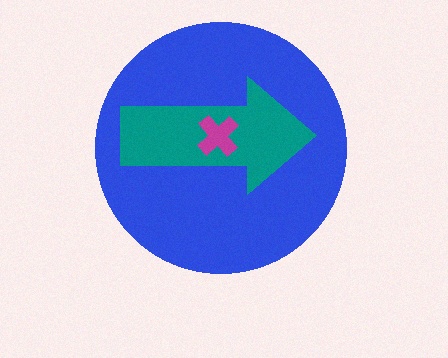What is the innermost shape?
The magenta cross.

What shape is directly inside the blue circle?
The teal arrow.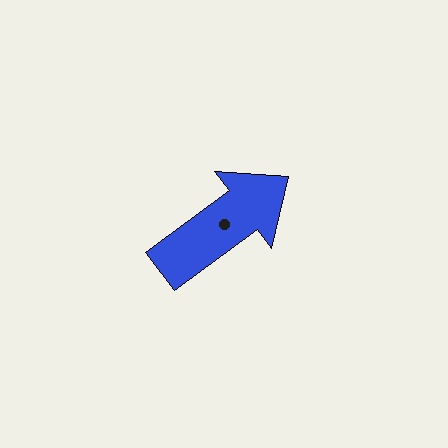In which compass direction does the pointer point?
Northeast.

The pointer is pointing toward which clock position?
Roughly 2 o'clock.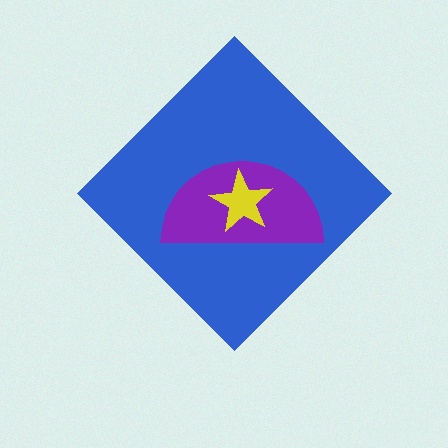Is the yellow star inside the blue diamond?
Yes.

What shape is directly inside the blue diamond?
The purple semicircle.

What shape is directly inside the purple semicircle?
The yellow star.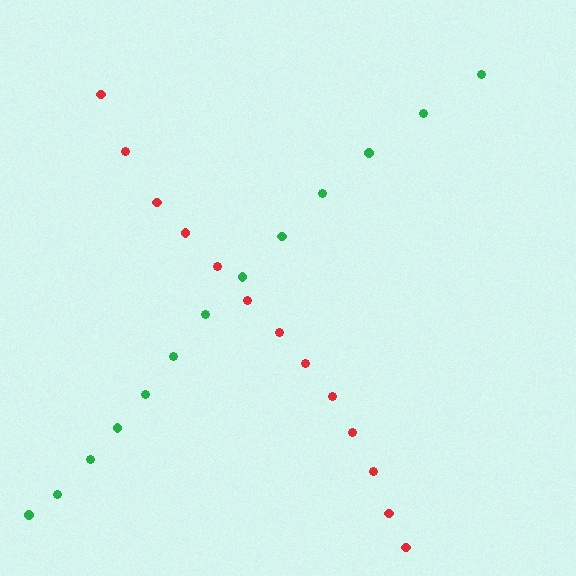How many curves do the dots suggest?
There are 2 distinct paths.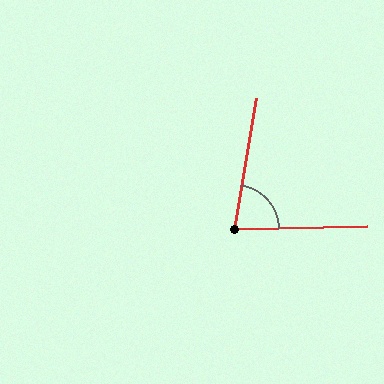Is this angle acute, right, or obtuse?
It is acute.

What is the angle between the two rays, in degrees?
Approximately 79 degrees.